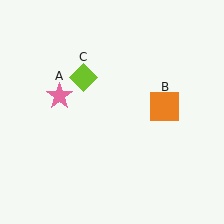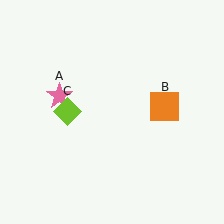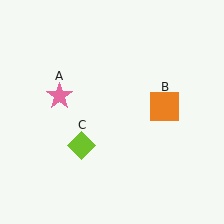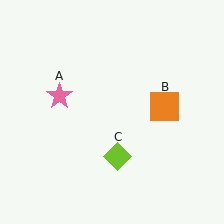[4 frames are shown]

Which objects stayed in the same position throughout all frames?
Pink star (object A) and orange square (object B) remained stationary.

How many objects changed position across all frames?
1 object changed position: lime diamond (object C).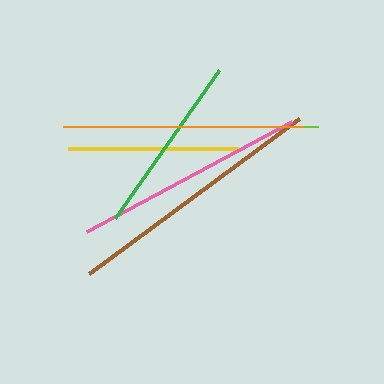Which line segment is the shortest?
The lime line is the shortest at approximately 114 pixels.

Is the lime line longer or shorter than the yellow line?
The yellow line is longer than the lime line.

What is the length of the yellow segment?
The yellow segment is approximately 170 pixels long.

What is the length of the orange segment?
The orange segment is approximately 240 pixels long.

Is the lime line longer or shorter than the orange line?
The orange line is longer than the lime line.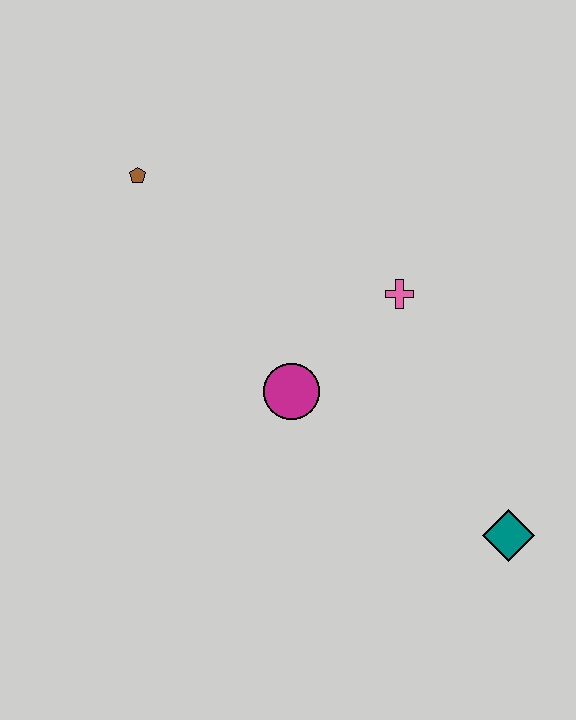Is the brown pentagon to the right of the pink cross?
No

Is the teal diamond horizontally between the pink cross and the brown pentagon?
No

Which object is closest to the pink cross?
The magenta circle is closest to the pink cross.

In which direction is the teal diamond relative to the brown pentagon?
The teal diamond is to the right of the brown pentagon.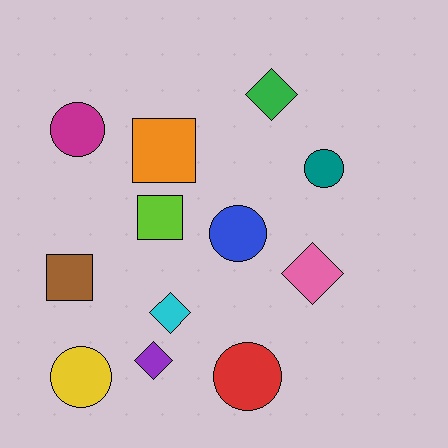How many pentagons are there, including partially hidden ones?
There are no pentagons.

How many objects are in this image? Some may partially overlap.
There are 12 objects.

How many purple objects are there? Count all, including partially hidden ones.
There is 1 purple object.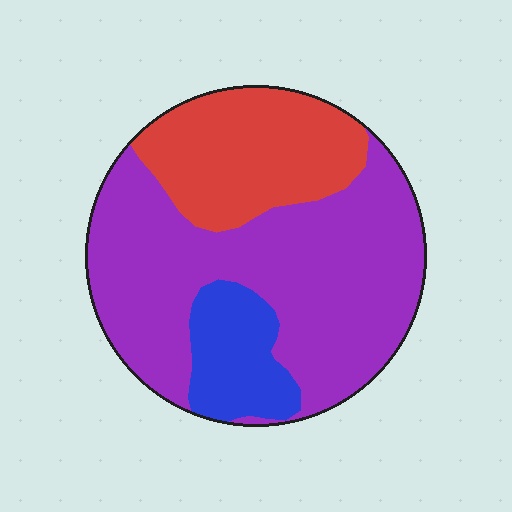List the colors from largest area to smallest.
From largest to smallest: purple, red, blue.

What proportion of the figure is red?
Red takes up about one quarter (1/4) of the figure.